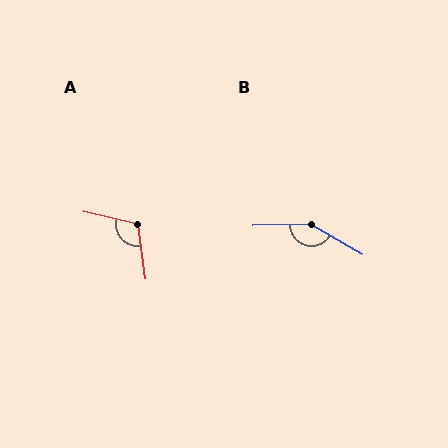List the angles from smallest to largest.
A (111°), B (148°).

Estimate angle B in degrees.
Approximately 148 degrees.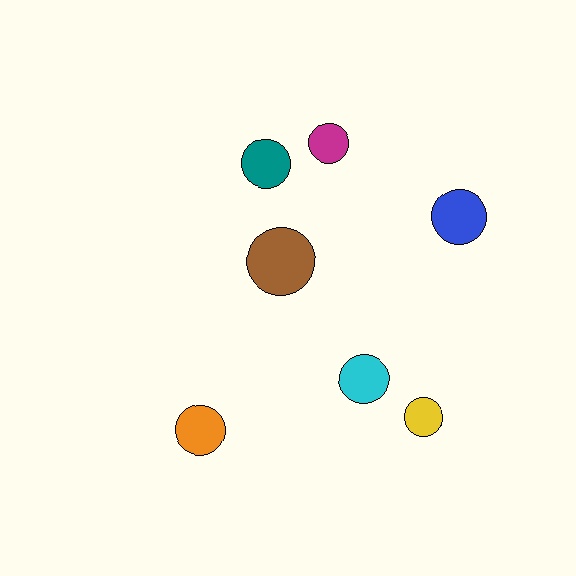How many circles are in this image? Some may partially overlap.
There are 7 circles.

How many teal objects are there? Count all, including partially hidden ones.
There is 1 teal object.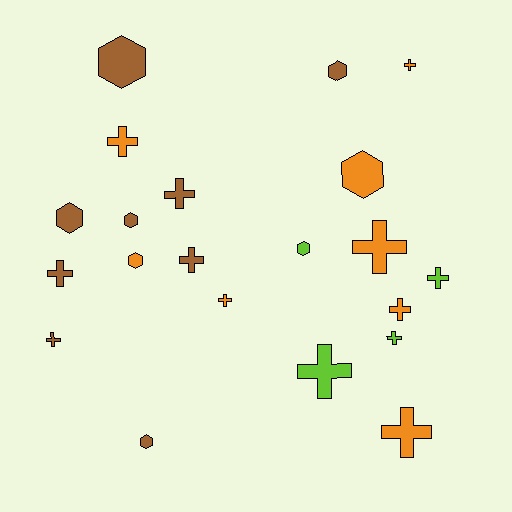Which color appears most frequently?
Brown, with 9 objects.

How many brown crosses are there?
There are 4 brown crosses.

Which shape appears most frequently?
Cross, with 13 objects.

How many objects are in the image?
There are 21 objects.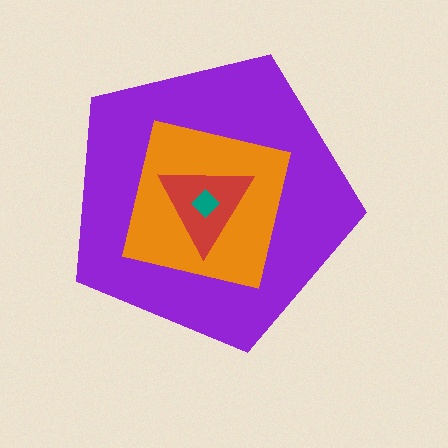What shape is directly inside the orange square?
The red triangle.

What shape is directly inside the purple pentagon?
The orange square.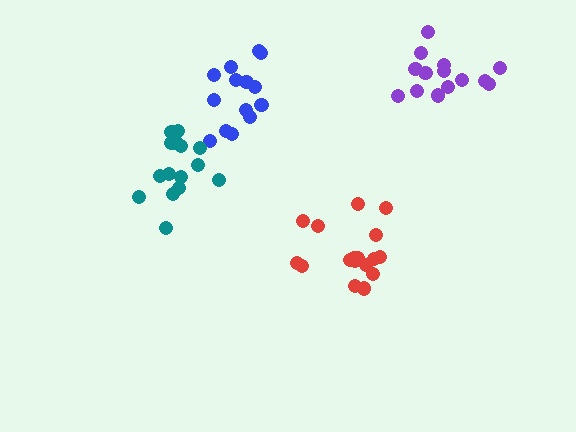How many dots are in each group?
Group 1: 17 dots, Group 2: 14 dots, Group 3: 14 dots, Group 4: 15 dots (60 total).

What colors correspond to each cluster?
The clusters are colored: red, blue, purple, teal.